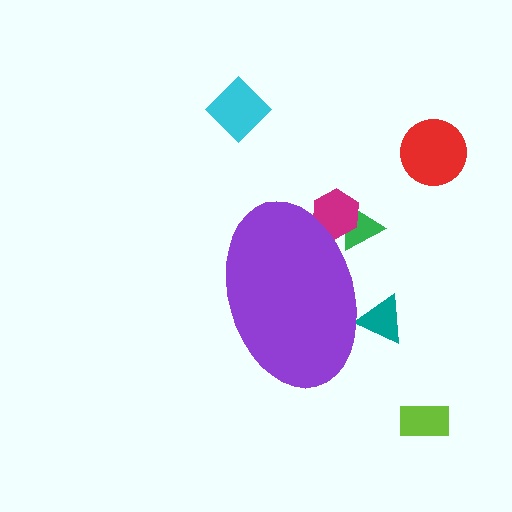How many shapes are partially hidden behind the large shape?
3 shapes are partially hidden.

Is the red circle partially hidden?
No, the red circle is fully visible.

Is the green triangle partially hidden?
Yes, the green triangle is partially hidden behind the purple ellipse.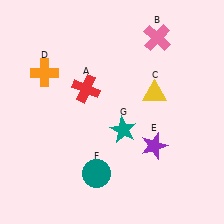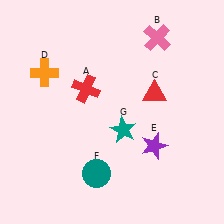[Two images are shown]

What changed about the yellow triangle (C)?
In Image 1, C is yellow. In Image 2, it changed to red.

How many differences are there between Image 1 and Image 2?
There is 1 difference between the two images.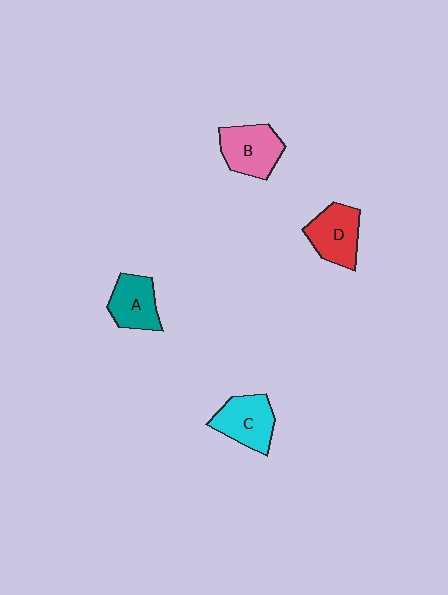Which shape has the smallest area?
Shape A (teal).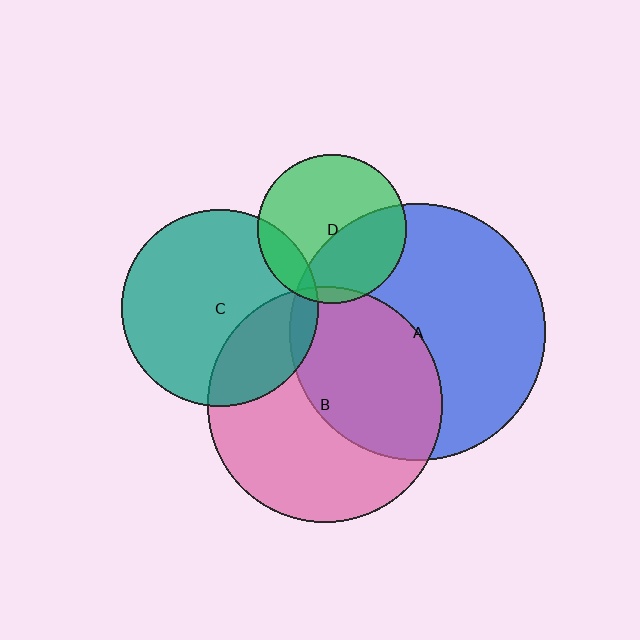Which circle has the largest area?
Circle A (blue).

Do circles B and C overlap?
Yes.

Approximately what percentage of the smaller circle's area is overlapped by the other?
Approximately 25%.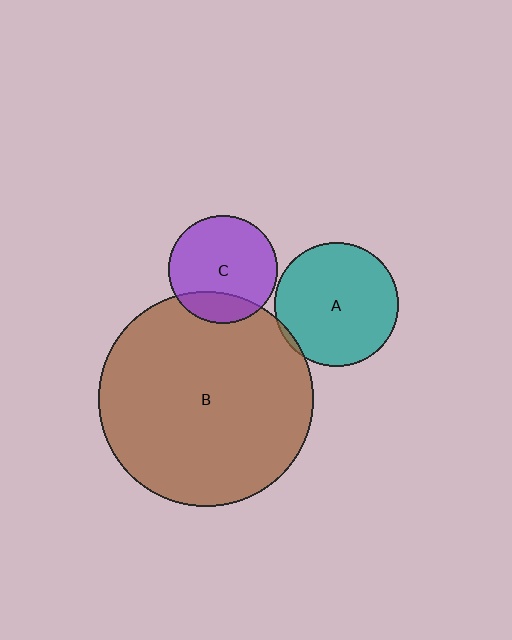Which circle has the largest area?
Circle B (brown).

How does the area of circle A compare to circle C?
Approximately 1.3 times.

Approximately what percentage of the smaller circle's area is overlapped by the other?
Approximately 20%.